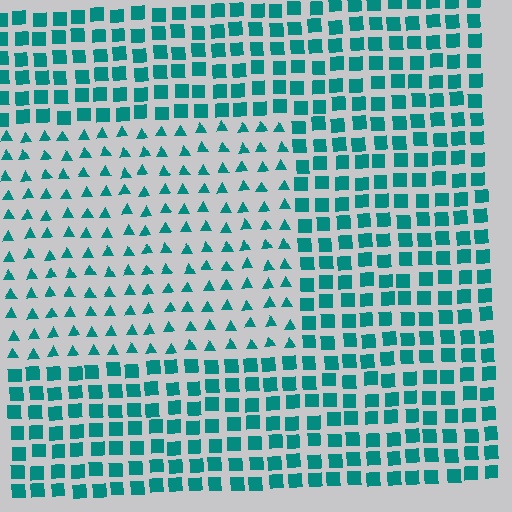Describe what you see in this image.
The image is filled with small teal elements arranged in a uniform grid. A rectangle-shaped region contains triangles, while the surrounding area contains squares. The boundary is defined purely by the change in element shape.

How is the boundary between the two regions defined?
The boundary is defined by a change in element shape: triangles inside vs. squares outside. All elements share the same color and spacing.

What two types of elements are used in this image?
The image uses triangles inside the rectangle region and squares outside it.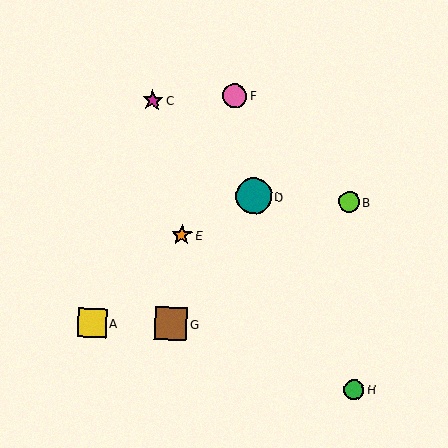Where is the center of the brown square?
The center of the brown square is at (171, 323).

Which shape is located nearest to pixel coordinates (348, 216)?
The lime circle (labeled B) at (349, 202) is nearest to that location.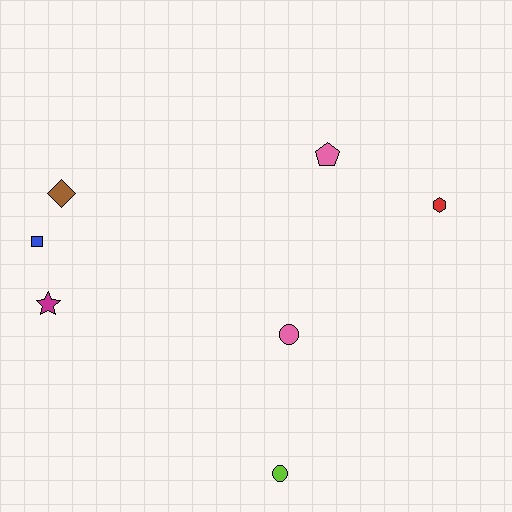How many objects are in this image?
There are 7 objects.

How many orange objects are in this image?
There are no orange objects.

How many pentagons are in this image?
There is 1 pentagon.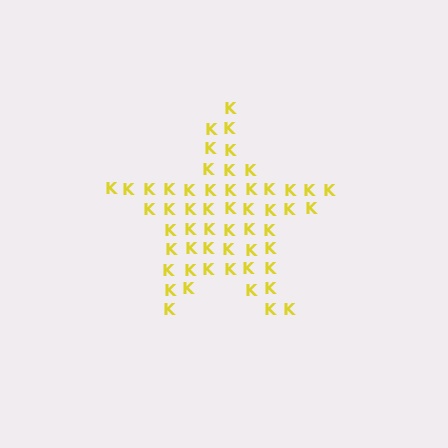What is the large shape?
The large shape is a star.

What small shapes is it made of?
It is made of small letter K's.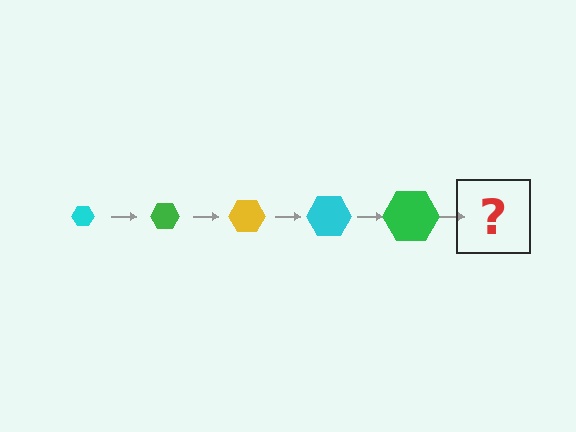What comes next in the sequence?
The next element should be a yellow hexagon, larger than the previous one.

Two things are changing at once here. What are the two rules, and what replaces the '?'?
The two rules are that the hexagon grows larger each step and the color cycles through cyan, green, and yellow. The '?' should be a yellow hexagon, larger than the previous one.